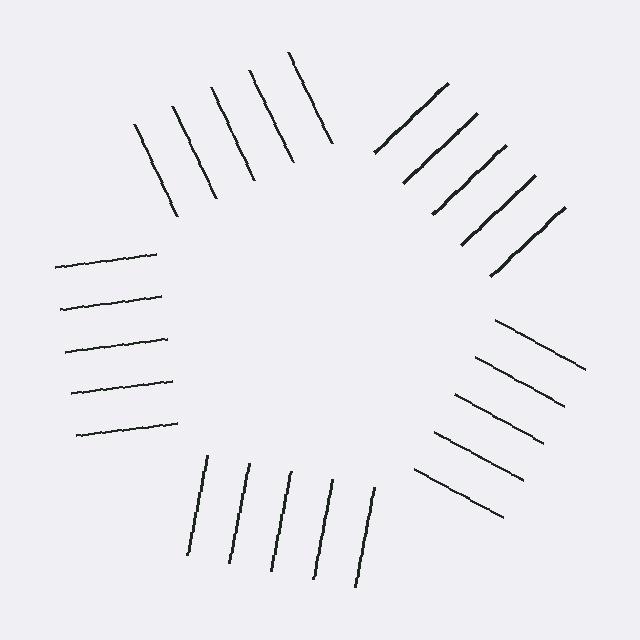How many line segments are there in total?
25 — 5 along each of the 5 edges.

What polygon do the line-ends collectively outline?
An illusory pentagon — the line segments terminate on its edges but no continuous stroke is drawn.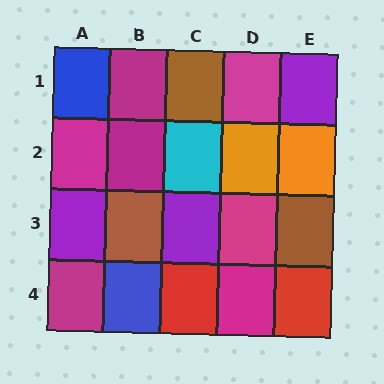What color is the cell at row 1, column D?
Magenta.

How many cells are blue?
2 cells are blue.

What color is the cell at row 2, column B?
Magenta.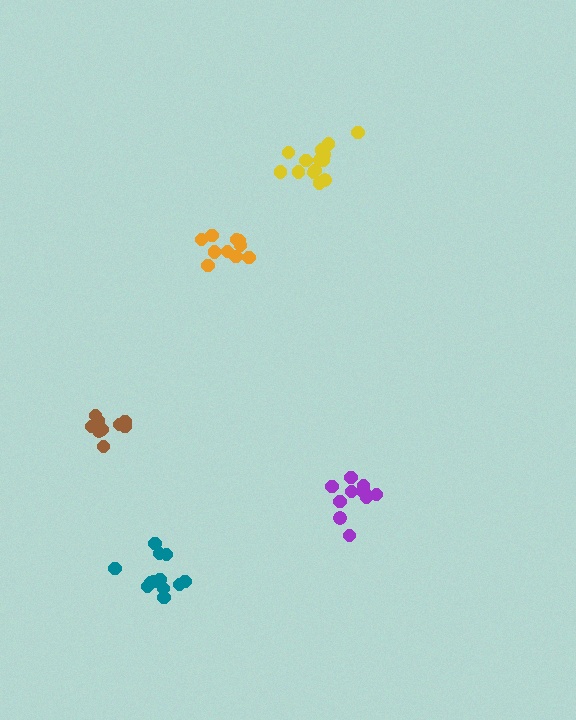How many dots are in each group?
Group 1: 12 dots, Group 2: 10 dots, Group 3: 14 dots, Group 4: 9 dots, Group 5: 10 dots (55 total).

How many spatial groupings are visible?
There are 5 spatial groupings.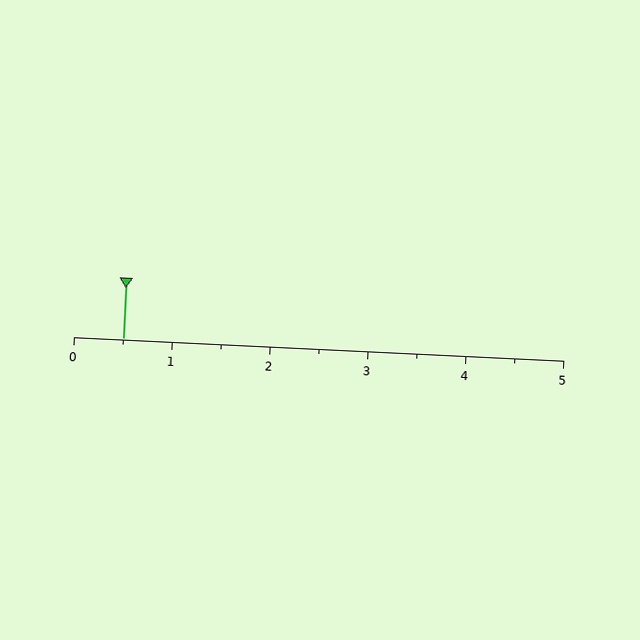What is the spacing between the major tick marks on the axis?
The major ticks are spaced 1 apart.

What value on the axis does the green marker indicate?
The marker indicates approximately 0.5.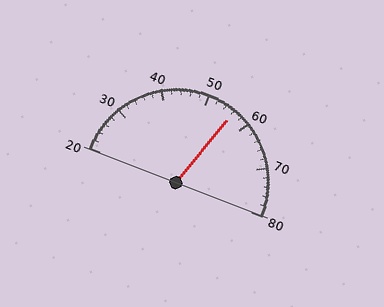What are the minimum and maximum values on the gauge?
The gauge ranges from 20 to 80.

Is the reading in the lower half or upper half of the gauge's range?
The reading is in the upper half of the range (20 to 80).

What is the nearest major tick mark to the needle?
The nearest major tick mark is 60.